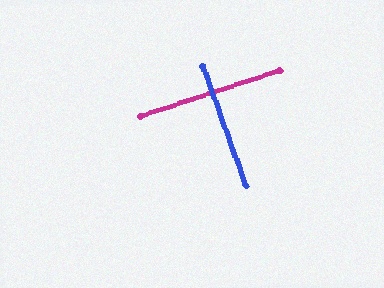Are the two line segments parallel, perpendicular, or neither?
Perpendicular — they meet at approximately 88°.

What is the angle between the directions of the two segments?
Approximately 88 degrees.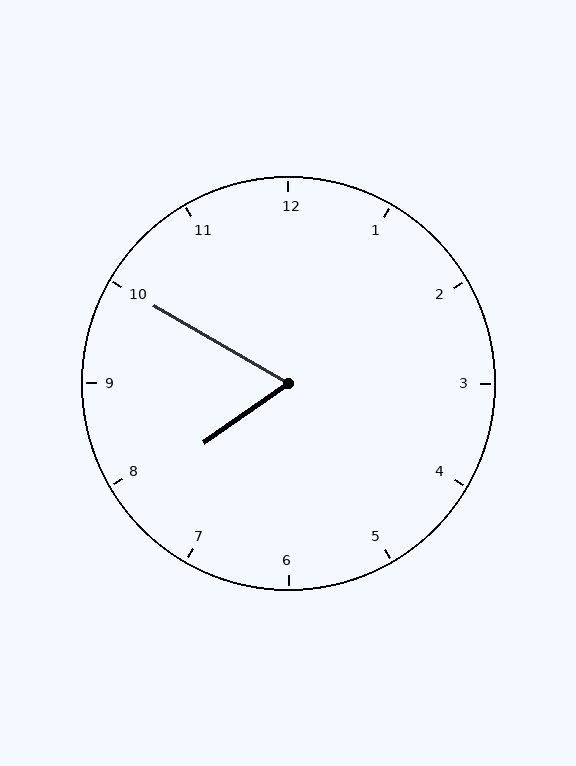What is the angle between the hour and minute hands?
Approximately 65 degrees.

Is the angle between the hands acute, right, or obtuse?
It is acute.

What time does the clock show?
7:50.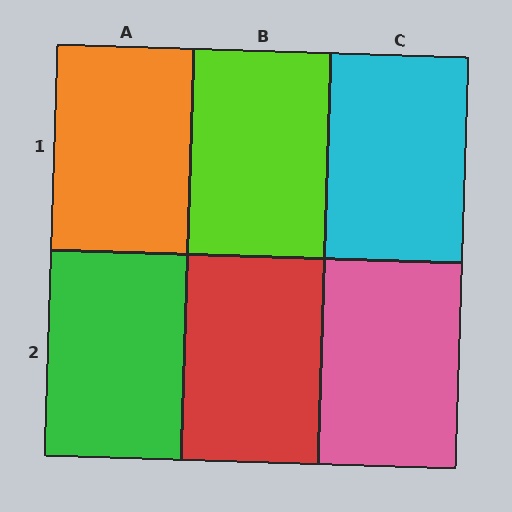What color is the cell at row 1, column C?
Cyan.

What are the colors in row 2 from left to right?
Green, red, pink.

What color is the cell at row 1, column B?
Lime.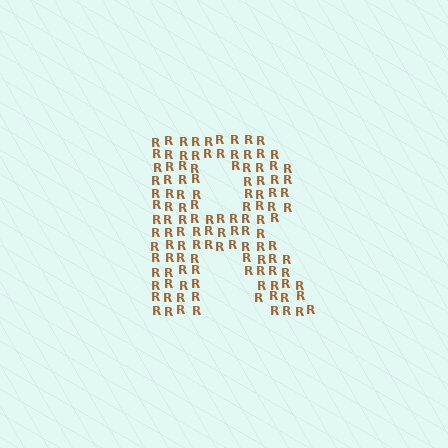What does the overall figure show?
The overall figure shows the letter R.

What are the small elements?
The small elements are letter R's.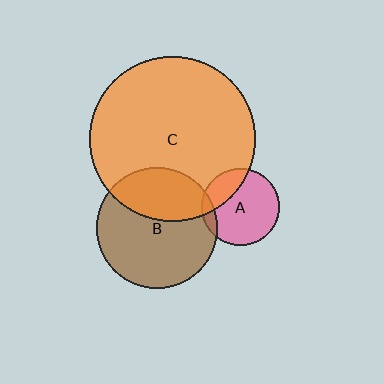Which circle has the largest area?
Circle C (orange).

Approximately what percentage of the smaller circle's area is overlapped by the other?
Approximately 10%.